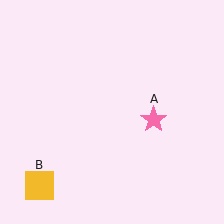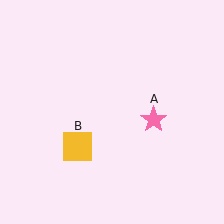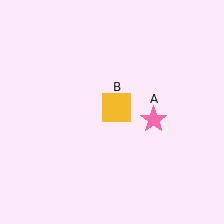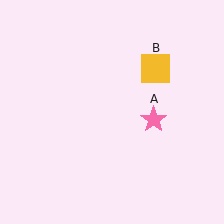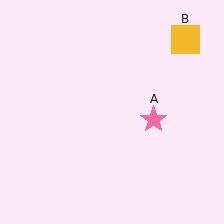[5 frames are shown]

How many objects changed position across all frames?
1 object changed position: yellow square (object B).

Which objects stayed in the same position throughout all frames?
Pink star (object A) remained stationary.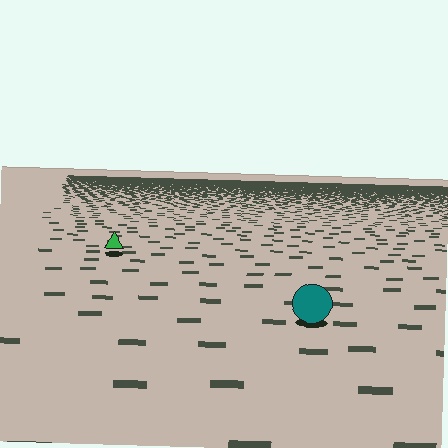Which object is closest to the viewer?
The teal circle is closest. The texture marks near it are larger and more spread out.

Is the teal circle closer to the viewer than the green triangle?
Yes. The teal circle is closer — you can tell from the texture gradient: the ground texture is coarser near it.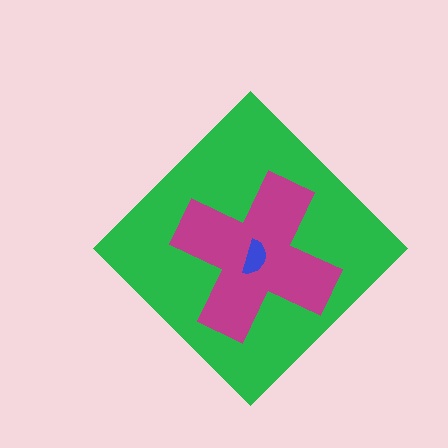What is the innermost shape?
The blue semicircle.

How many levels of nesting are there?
3.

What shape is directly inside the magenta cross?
The blue semicircle.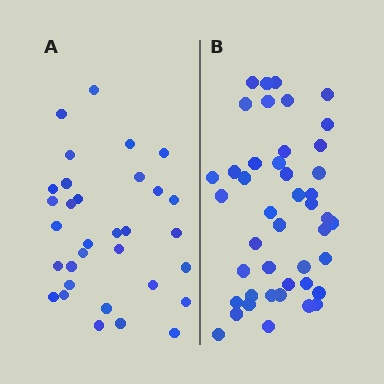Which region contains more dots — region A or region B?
Region B (the right region) has more dots.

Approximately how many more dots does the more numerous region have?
Region B has roughly 12 or so more dots than region A.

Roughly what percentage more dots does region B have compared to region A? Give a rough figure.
About 40% more.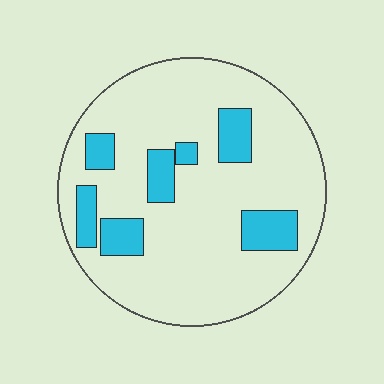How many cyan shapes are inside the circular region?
7.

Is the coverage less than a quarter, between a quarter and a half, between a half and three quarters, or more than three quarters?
Less than a quarter.